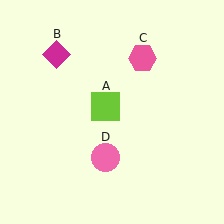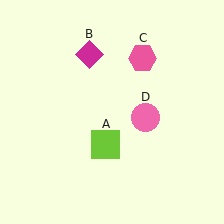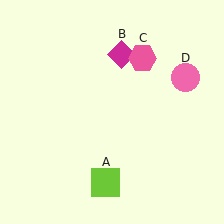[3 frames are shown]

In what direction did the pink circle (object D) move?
The pink circle (object D) moved up and to the right.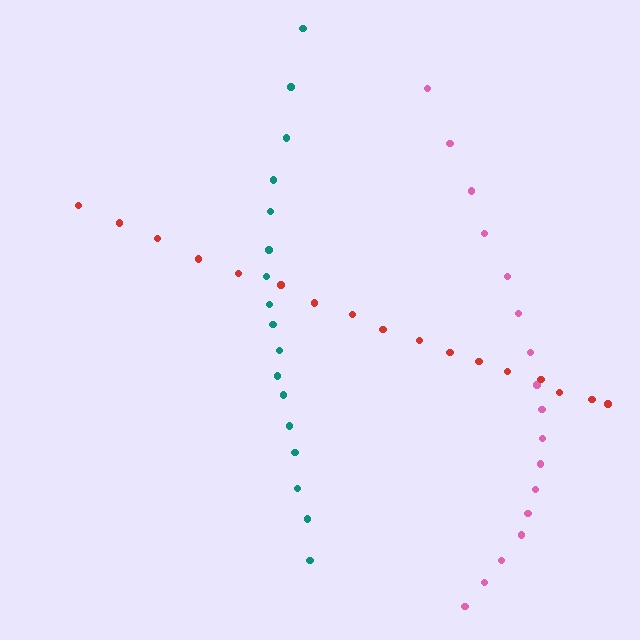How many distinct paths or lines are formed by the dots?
There are 3 distinct paths.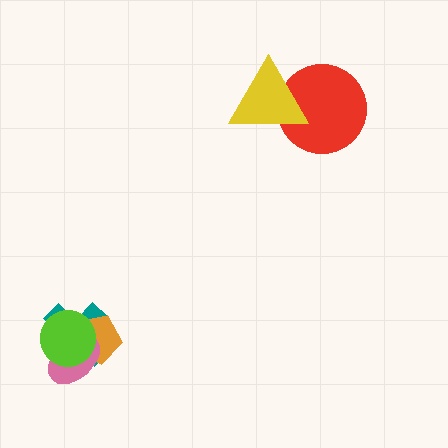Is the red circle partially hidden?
Yes, it is partially covered by another shape.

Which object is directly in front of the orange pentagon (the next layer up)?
The pink ellipse is directly in front of the orange pentagon.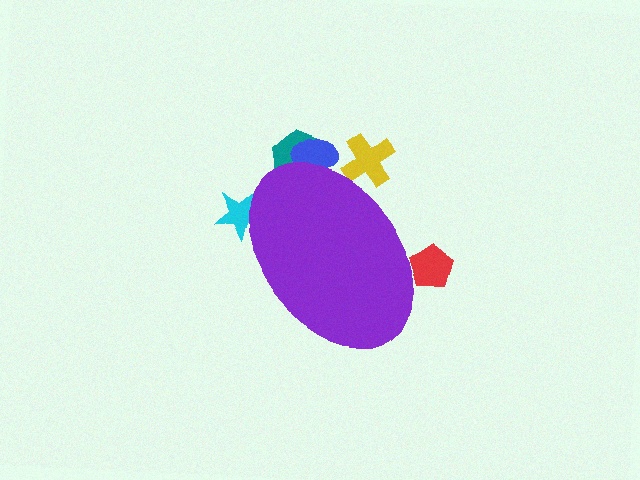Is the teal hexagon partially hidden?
Yes, the teal hexagon is partially hidden behind the purple ellipse.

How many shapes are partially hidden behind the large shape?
5 shapes are partially hidden.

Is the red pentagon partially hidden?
Yes, the red pentagon is partially hidden behind the purple ellipse.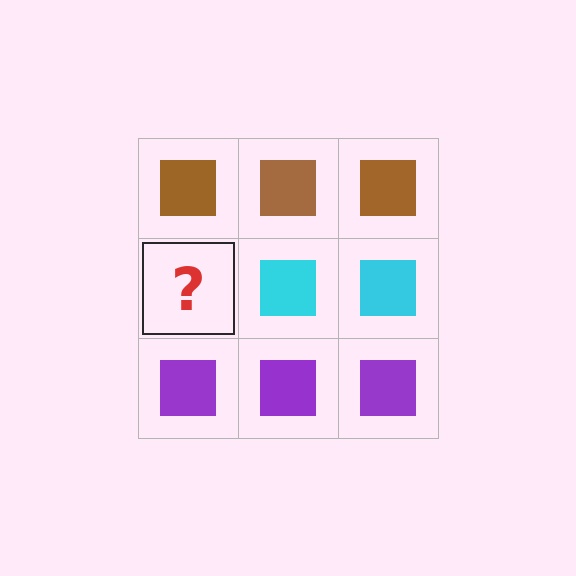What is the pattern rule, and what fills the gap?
The rule is that each row has a consistent color. The gap should be filled with a cyan square.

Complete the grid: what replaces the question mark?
The question mark should be replaced with a cyan square.